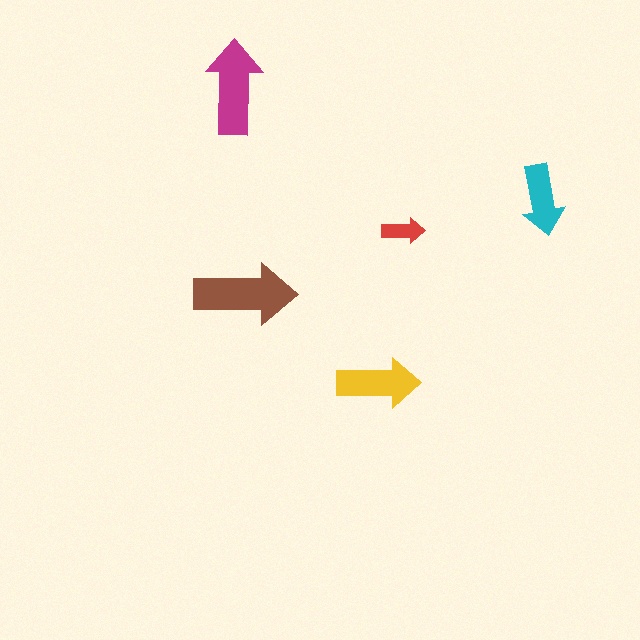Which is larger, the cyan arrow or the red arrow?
The cyan one.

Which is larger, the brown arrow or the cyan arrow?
The brown one.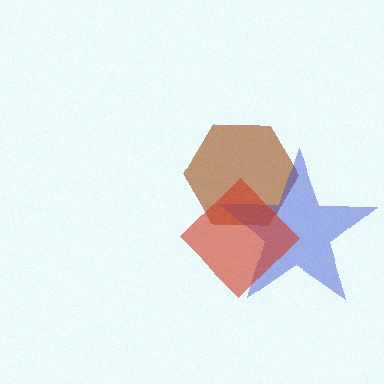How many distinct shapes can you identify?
There are 3 distinct shapes: a brown hexagon, a blue star, a red diamond.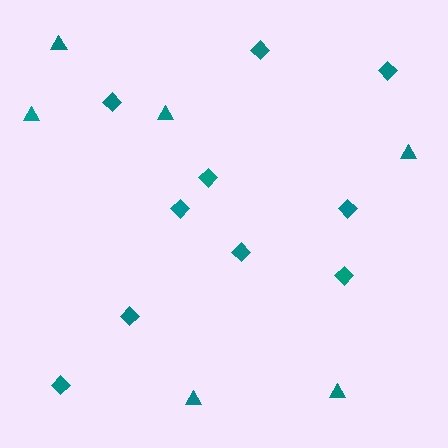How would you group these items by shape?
There are 2 groups: one group of diamonds (10) and one group of triangles (6).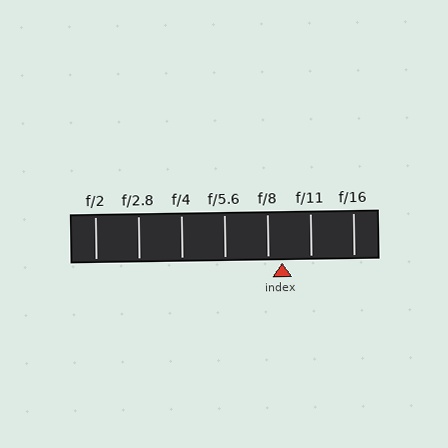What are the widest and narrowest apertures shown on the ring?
The widest aperture shown is f/2 and the narrowest is f/16.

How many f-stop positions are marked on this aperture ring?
There are 7 f-stop positions marked.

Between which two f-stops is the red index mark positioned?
The index mark is between f/8 and f/11.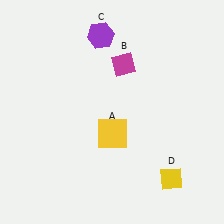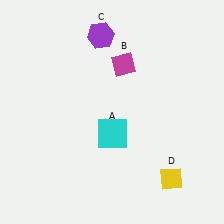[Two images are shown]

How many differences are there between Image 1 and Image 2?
There is 1 difference between the two images.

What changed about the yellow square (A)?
In Image 1, A is yellow. In Image 2, it changed to cyan.